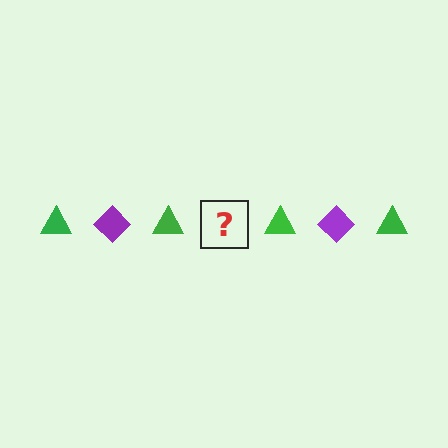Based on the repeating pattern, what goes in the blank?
The blank should be a purple diamond.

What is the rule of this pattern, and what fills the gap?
The rule is that the pattern alternates between green triangle and purple diamond. The gap should be filled with a purple diamond.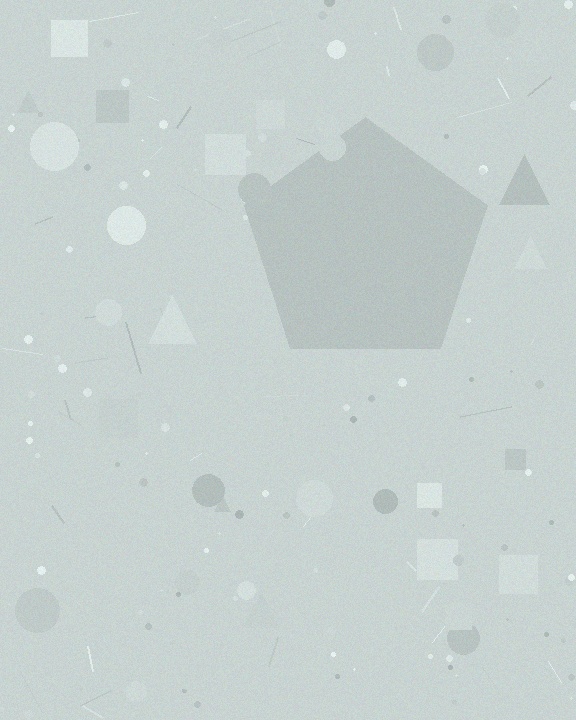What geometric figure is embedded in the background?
A pentagon is embedded in the background.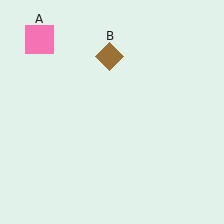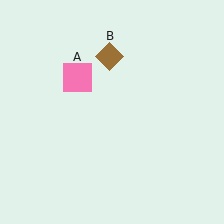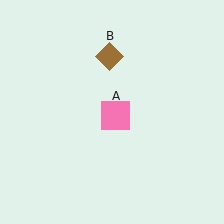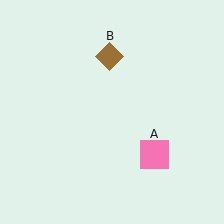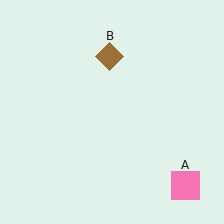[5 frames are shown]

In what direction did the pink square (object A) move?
The pink square (object A) moved down and to the right.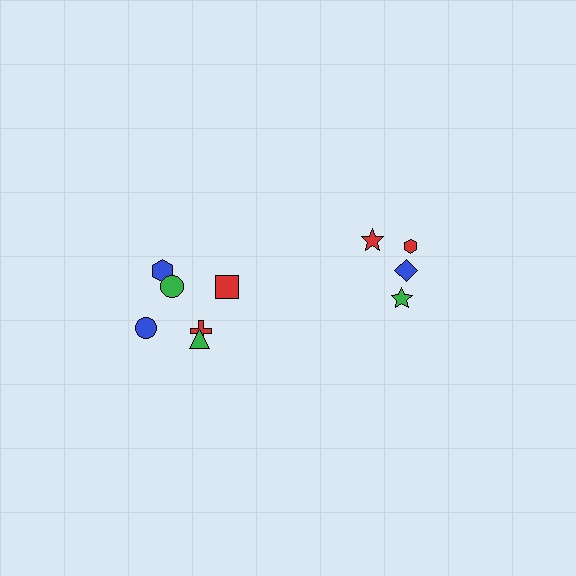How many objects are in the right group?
There are 4 objects.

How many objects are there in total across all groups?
There are 10 objects.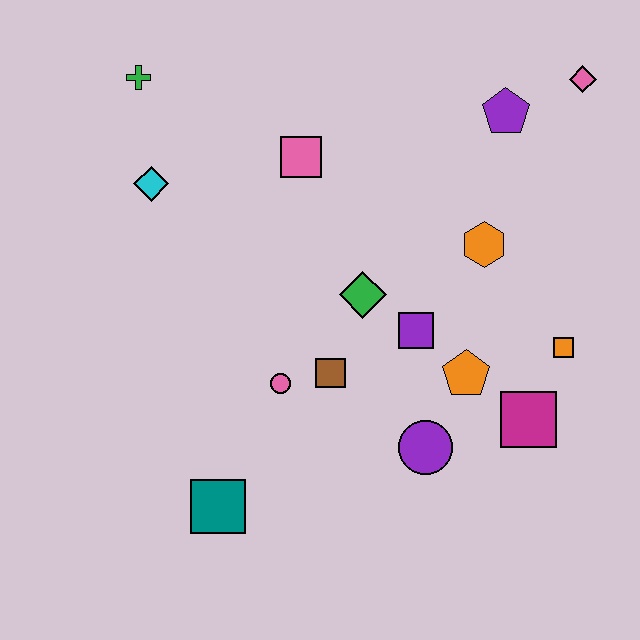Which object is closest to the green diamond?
The purple square is closest to the green diamond.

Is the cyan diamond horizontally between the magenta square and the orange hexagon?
No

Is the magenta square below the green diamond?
Yes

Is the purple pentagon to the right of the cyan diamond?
Yes